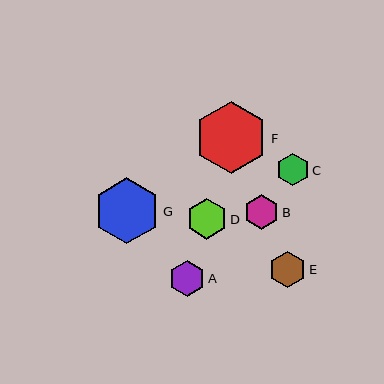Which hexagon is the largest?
Hexagon F is the largest with a size of approximately 73 pixels.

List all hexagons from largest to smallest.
From largest to smallest: F, G, D, A, E, B, C.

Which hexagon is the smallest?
Hexagon C is the smallest with a size of approximately 33 pixels.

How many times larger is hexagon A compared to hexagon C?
Hexagon A is approximately 1.1 times the size of hexagon C.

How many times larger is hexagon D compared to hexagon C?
Hexagon D is approximately 1.2 times the size of hexagon C.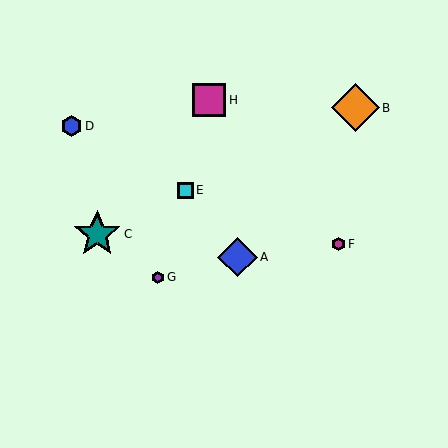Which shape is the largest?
The orange diamond (labeled B) is the largest.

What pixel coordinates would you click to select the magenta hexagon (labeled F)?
Click at (339, 244) to select the magenta hexagon F.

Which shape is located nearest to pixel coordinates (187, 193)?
The cyan square (labeled E) at (185, 190) is nearest to that location.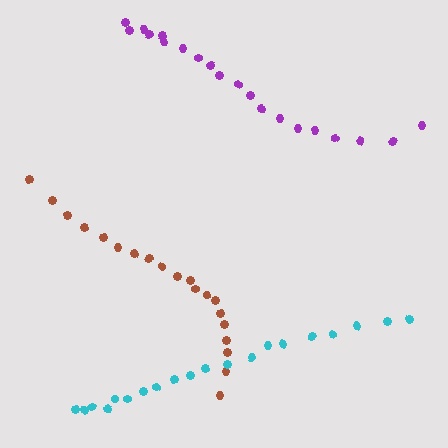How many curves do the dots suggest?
There are 3 distinct paths.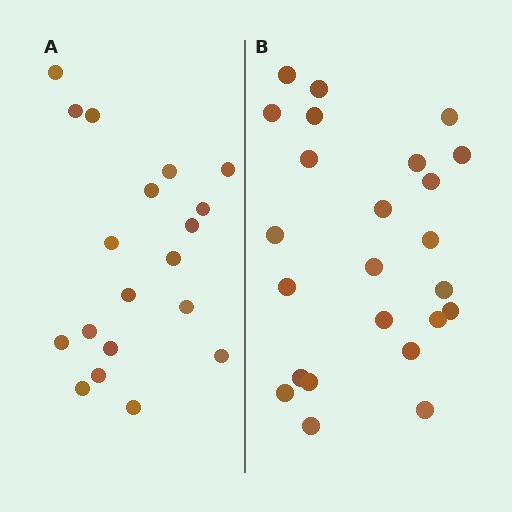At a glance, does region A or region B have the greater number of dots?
Region B (the right region) has more dots.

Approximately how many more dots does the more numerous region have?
Region B has about 5 more dots than region A.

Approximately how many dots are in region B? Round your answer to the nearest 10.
About 20 dots. (The exact count is 24, which rounds to 20.)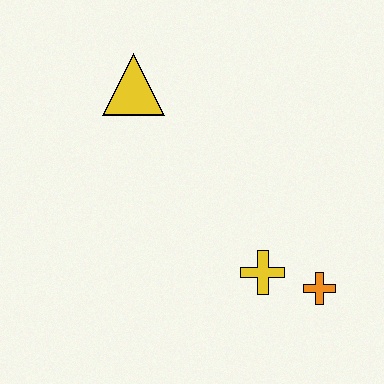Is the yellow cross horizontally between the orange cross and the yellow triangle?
Yes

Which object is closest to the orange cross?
The yellow cross is closest to the orange cross.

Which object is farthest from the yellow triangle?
The orange cross is farthest from the yellow triangle.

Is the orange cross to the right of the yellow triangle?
Yes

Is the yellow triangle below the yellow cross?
No